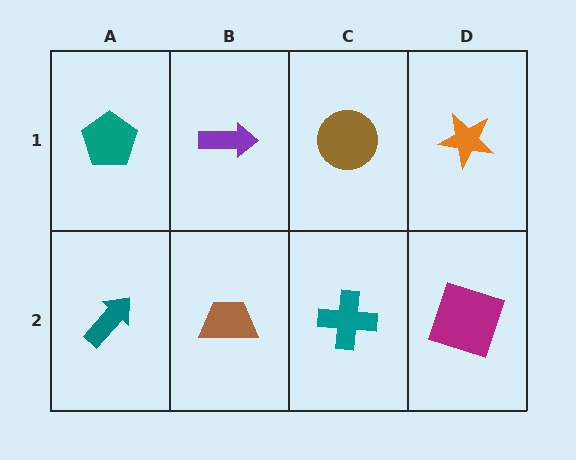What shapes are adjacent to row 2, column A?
A teal pentagon (row 1, column A), a brown trapezoid (row 2, column B).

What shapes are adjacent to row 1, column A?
A teal arrow (row 2, column A), a purple arrow (row 1, column B).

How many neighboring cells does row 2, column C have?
3.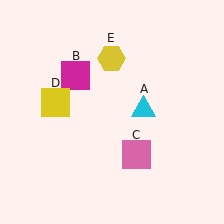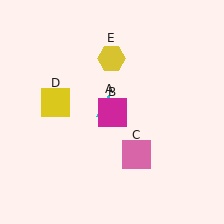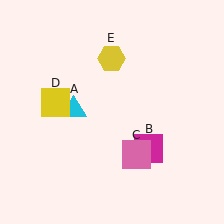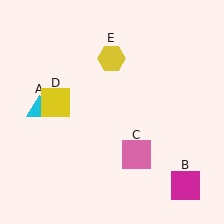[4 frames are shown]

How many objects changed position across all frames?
2 objects changed position: cyan triangle (object A), magenta square (object B).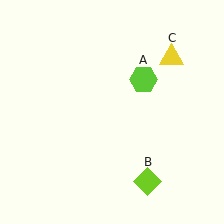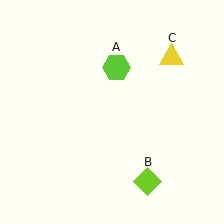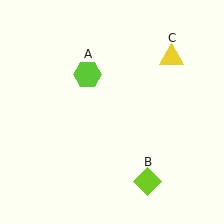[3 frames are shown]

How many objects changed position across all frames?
1 object changed position: lime hexagon (object A).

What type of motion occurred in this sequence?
The lime hexagon (object A) rotated counterclockwise around the center of the scene.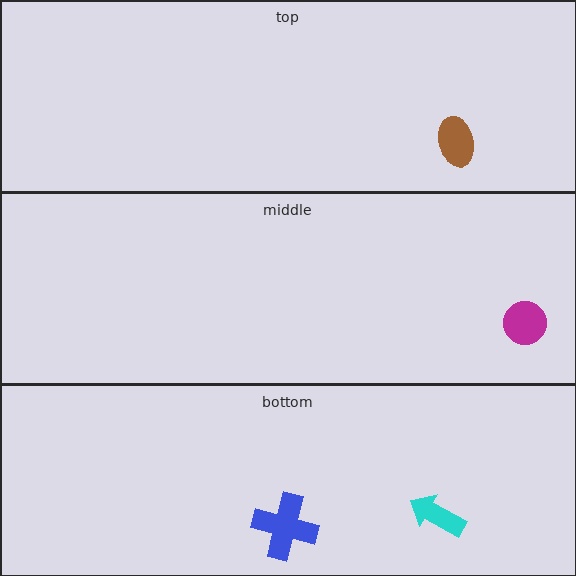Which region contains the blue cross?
The bottom region.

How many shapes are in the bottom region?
2.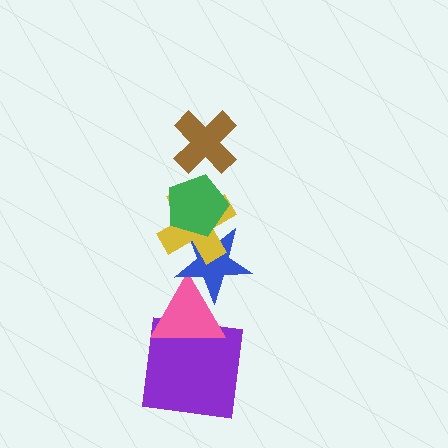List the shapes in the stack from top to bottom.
From top to bottom: the brown cross, the green pentagon, the yellow cross, the blue star, the pink triangle, the purple square.